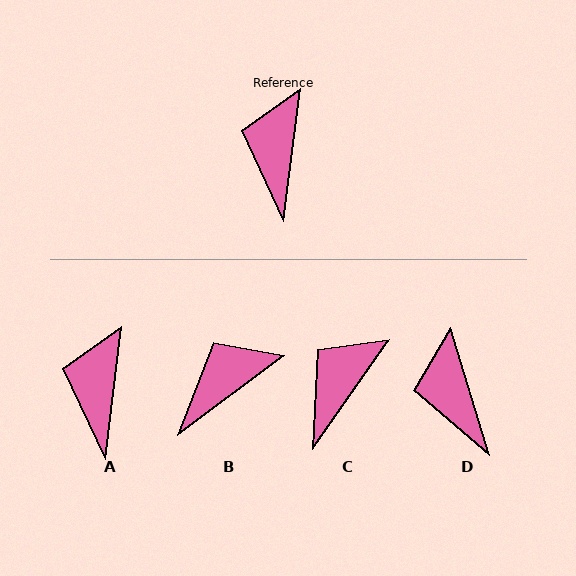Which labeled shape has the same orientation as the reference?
A.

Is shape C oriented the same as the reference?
No, it is off by about 28 degrees.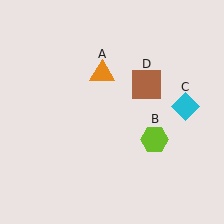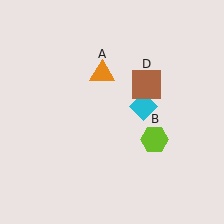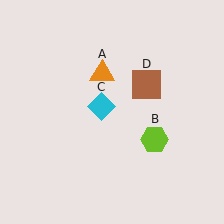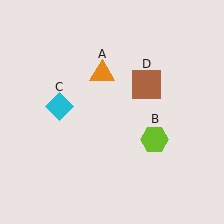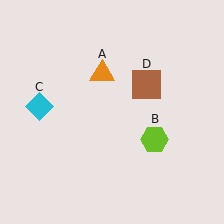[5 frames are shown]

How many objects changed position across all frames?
1 object changed position: cyan diamond (object C).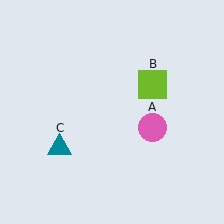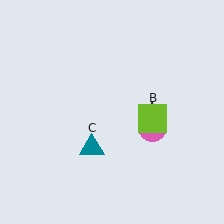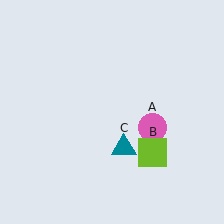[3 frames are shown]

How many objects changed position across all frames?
2 objects changed position: lime square (object B), teal triangle (object C).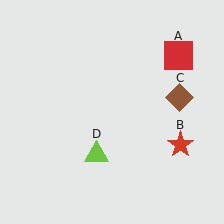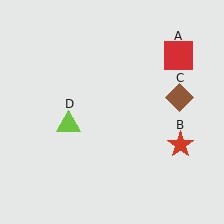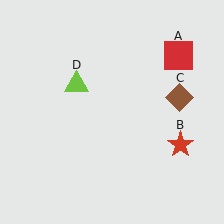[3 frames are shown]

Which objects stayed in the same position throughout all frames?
Red square (object A) and red star (object B) and brown diamond (object C) remained stationary.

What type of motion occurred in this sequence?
The lime triangle (object D) rotated clockwise around the center of the scene.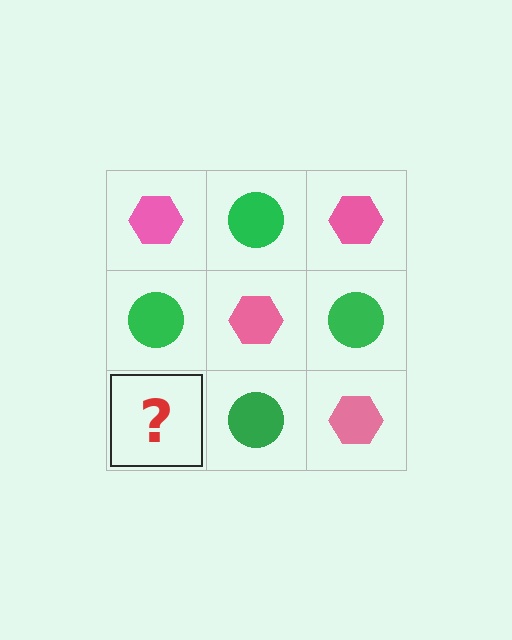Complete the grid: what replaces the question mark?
The question mark should be replaced with a pink hexagon.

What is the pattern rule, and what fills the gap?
The rule is that it alternates pink hexagon and green circle in a checkerboard pattern. The gap should be filled with a pink hexagon.